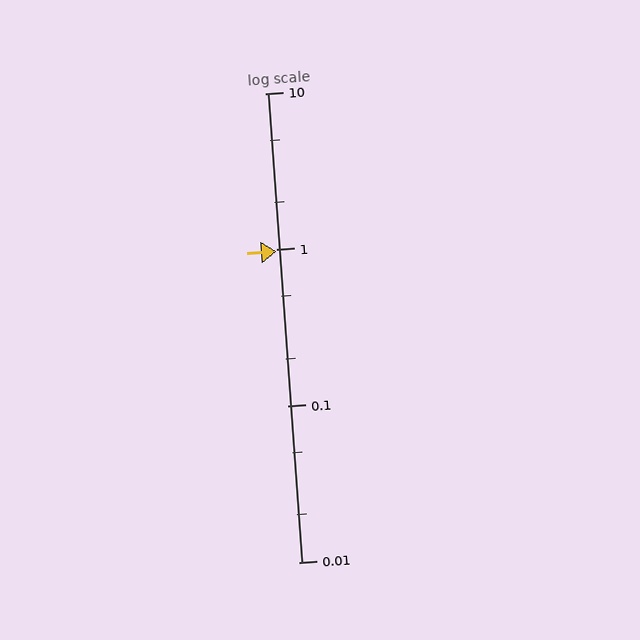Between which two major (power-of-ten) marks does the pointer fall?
The pointer is between 0.1 and 1.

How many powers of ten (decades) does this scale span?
The scale spans 3 decades, from 0.01 to 10.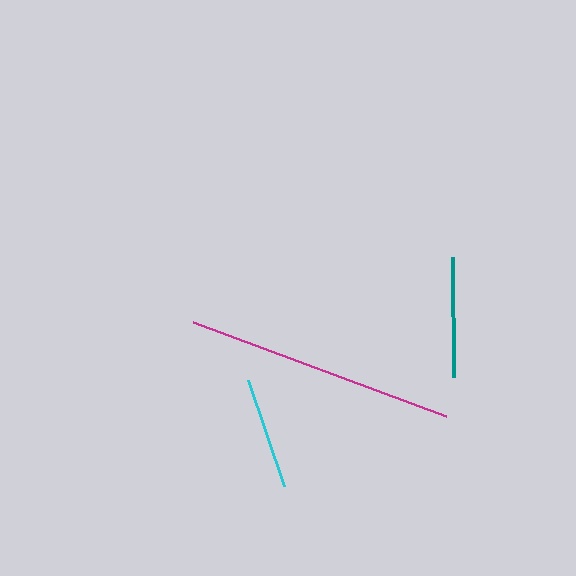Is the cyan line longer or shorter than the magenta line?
The magenta line is longer than the cyan line.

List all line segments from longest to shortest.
From longest to shortest: magenta, teal, cyan.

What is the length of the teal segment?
The teal segment is approximately 119 pixels long.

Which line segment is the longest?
The magenta line is the longest at approximately 270 pixels.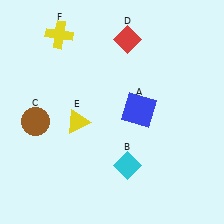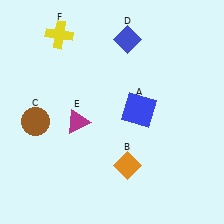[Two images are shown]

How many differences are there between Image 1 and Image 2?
There are 3 differences between the two images.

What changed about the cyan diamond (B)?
In Image 1, B is cyan. In Image 2, it changed to orange.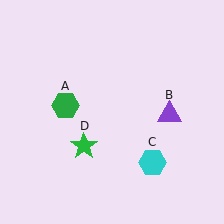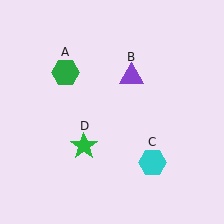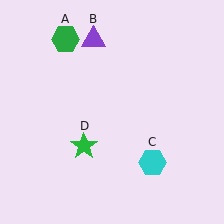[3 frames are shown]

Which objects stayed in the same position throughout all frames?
Cyan hexagon (object C) and green star (object D) remained stationary.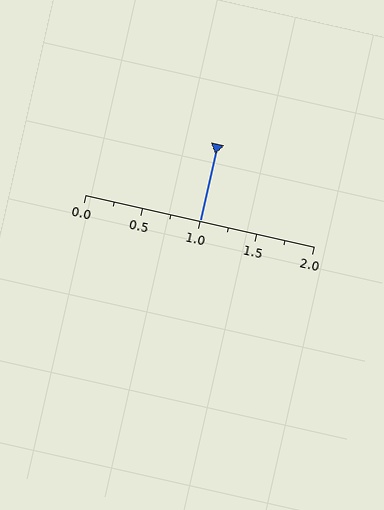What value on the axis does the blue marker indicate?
The marker indicates approximately 1.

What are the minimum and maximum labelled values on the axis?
The axis runs from 0.0 to 2.0.